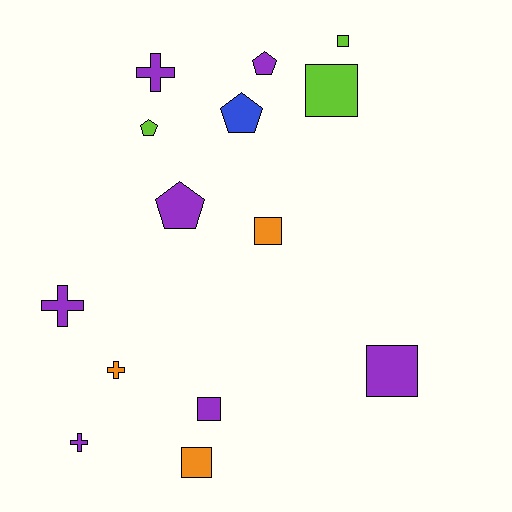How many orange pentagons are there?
There are no orange pentagons.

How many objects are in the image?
There are 14 objects.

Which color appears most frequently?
Purple, with 7 objects.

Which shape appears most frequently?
Square, with 6 objects.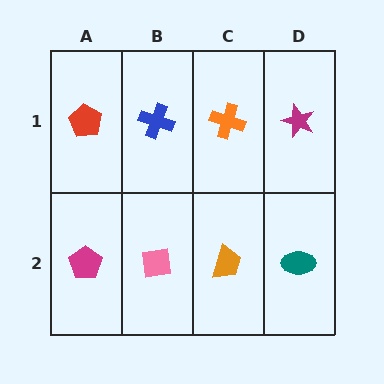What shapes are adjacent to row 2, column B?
A blue cross (row 1, column B), a magenta pentagon (row 2, column A), an orange trapezoid (row 2, column C).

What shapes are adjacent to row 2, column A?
A red pentagon (row 1, column A), a pink square (row 2, column B).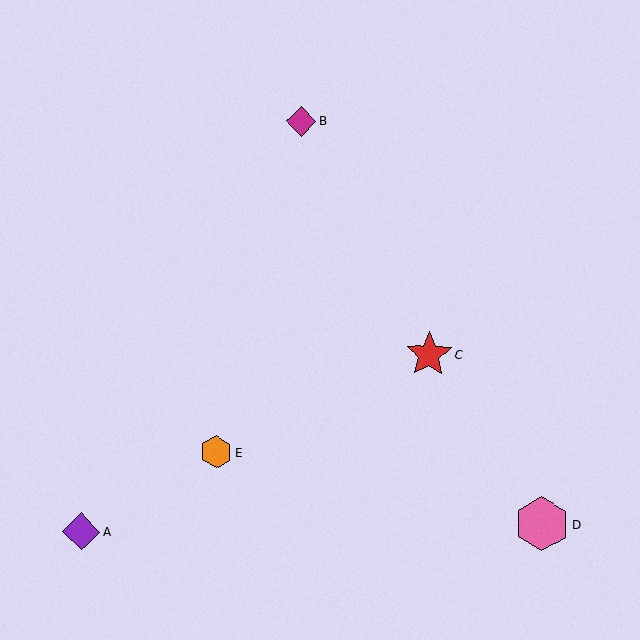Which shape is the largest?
The pink hexagon (labeled D) is the largest.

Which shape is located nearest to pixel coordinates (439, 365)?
The red star (labeled C) at (429, 354) is nearest to that location.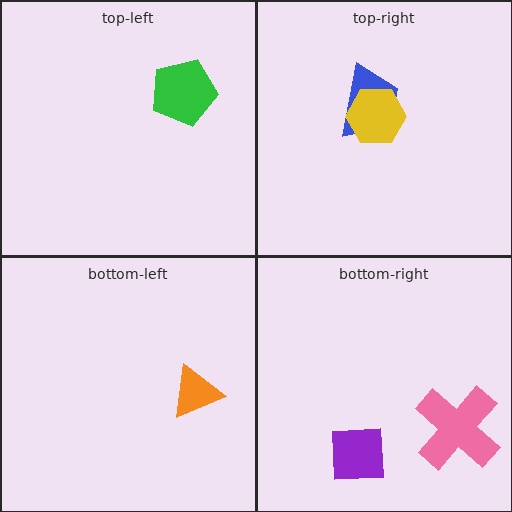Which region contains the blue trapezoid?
The top-right region.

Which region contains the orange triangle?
The bottom-left region.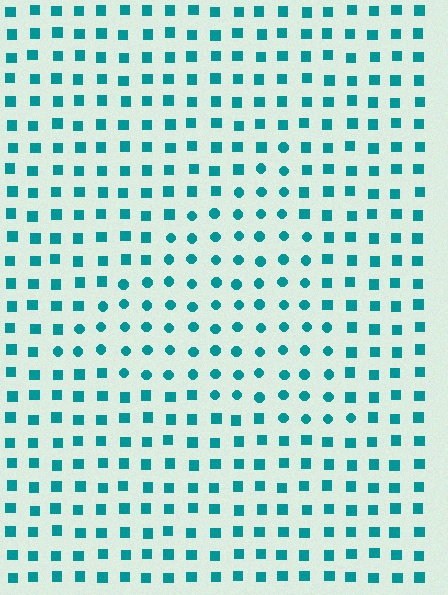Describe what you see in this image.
The image is filled with small teal elements arranged in a uniform grid. A triangle-shaped region contains circles, while the surrounding area contains squares. The boundary is defined purely by the change in element shape.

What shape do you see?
I see a triangle.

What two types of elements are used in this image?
The image uses circles inside the triangle region and squares outside it.